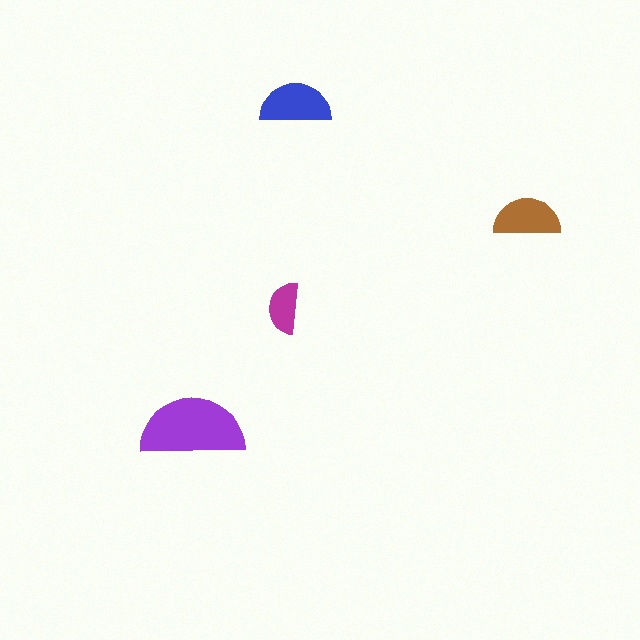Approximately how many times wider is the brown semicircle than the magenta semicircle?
About 1.5 times wider.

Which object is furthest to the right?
The brown semicircle is rightmost.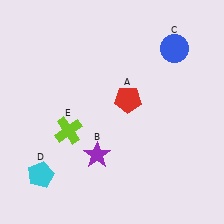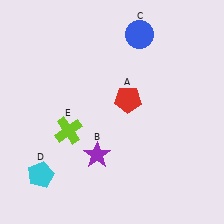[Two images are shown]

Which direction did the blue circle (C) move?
The blue circle (C) moved left.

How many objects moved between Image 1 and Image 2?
1 object moved between the two images.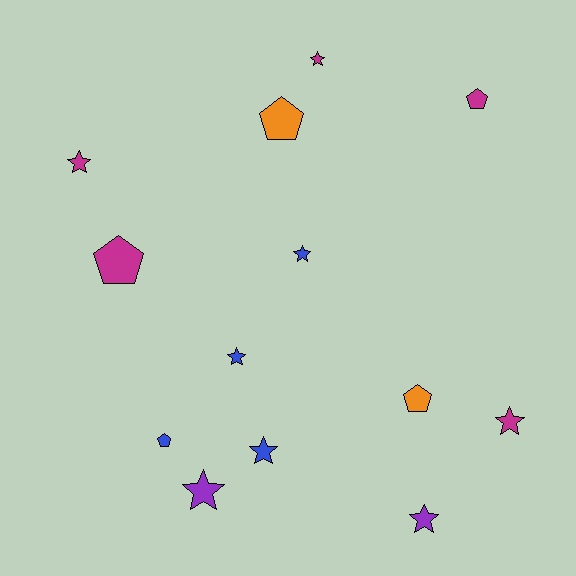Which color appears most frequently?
Magenta, with 5 objects.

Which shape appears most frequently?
Star, with 8 objects.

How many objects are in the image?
There are 13 objects.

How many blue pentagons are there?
There is 1 blue pentagon.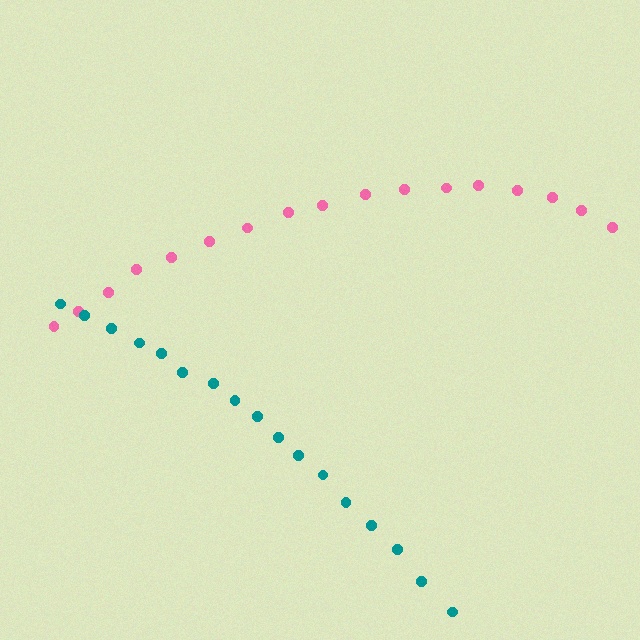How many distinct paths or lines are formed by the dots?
There are 2 distinct paths.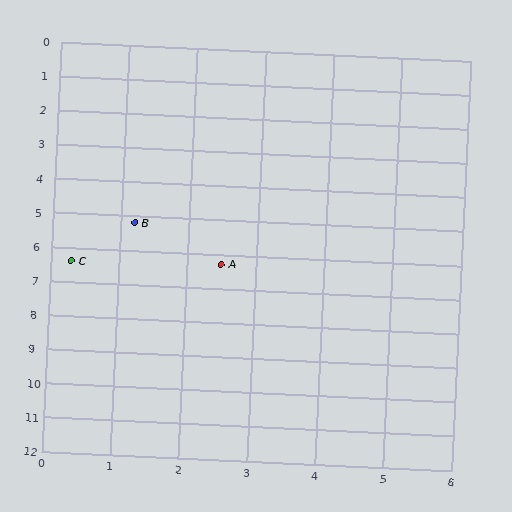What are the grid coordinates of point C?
Point C is at approximately (0.3, 6.4).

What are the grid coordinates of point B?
Point B is at approximately (1.2, 5.2).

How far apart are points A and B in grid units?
Points A and B are about 1.7 grid units apart.